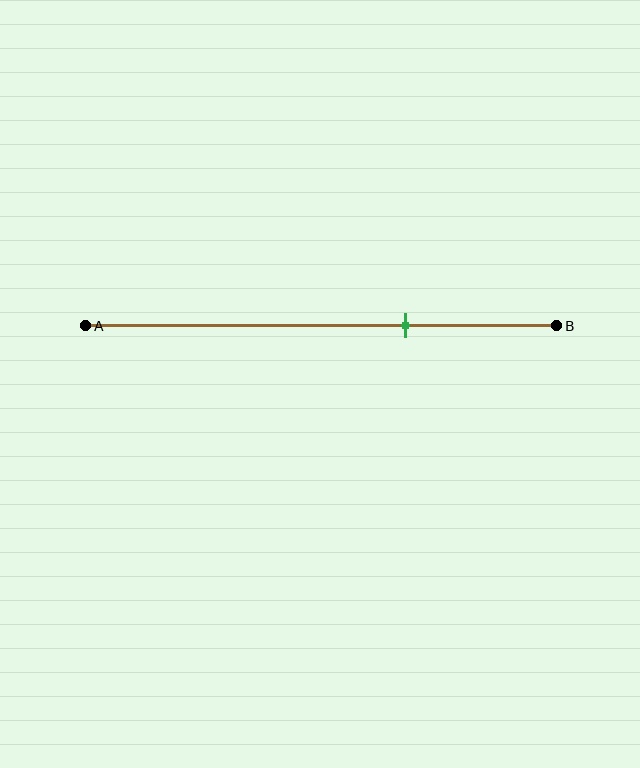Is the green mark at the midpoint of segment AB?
No, the mark is at about 70% from A, not at the 50% midpoint.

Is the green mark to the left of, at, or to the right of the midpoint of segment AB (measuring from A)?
The green mark is to the right of the midpoint of segment AB.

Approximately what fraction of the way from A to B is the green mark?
The green mark is approximately 70% of the way from A to B.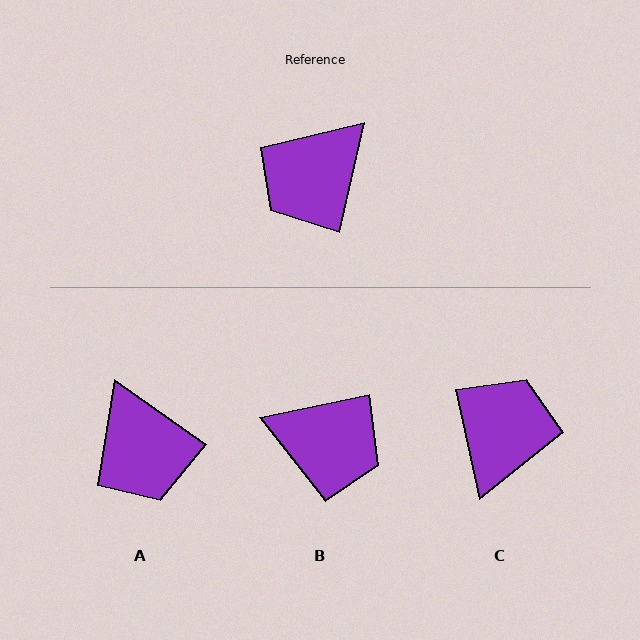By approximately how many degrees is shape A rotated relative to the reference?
Approximately 68 degrees counter-clockwise.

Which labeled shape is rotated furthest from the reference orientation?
C, about 155 degrees away.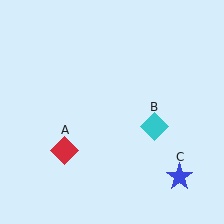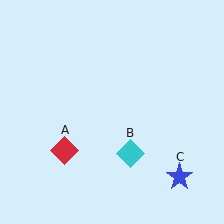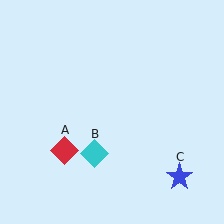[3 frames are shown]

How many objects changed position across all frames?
1 object changed position: cyan diamond (object B).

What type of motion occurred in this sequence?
The cyan diamond (object B) rotated clockwise around the center of the scene.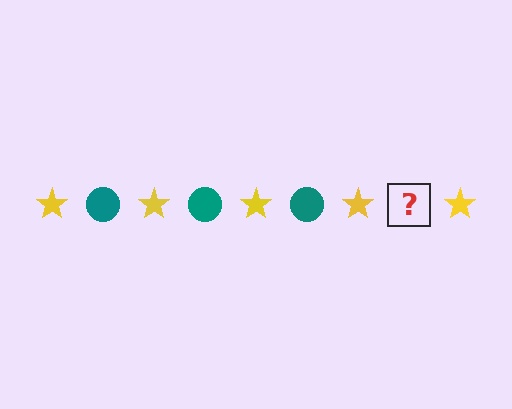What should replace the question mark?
The question mark should be replaced with a teal circle.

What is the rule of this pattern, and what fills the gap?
The rule is that the pattern alternates between yellow star and teal circle. The gap should be filled with a teal circle.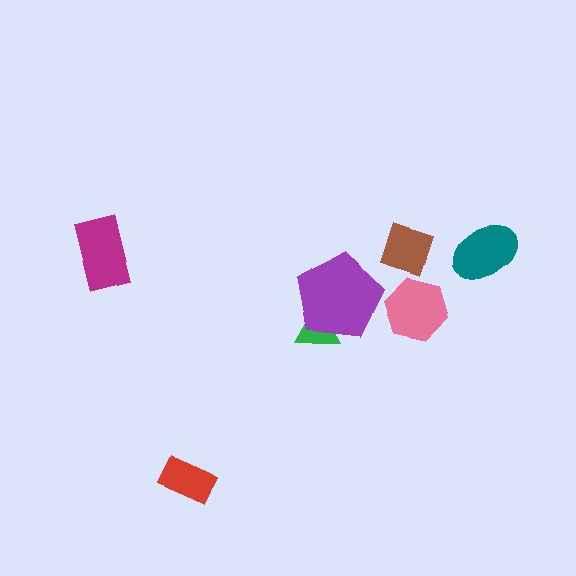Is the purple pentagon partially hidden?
No, no other shape covers it.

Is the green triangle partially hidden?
Yes, it is partially covered by another shape.